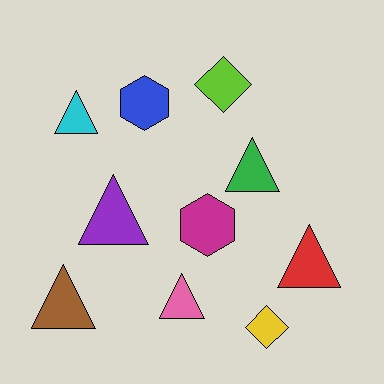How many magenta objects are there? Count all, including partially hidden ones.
There is 1 magenta object.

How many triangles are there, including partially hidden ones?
There are 6 triangles.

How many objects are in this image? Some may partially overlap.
There are 10 objects.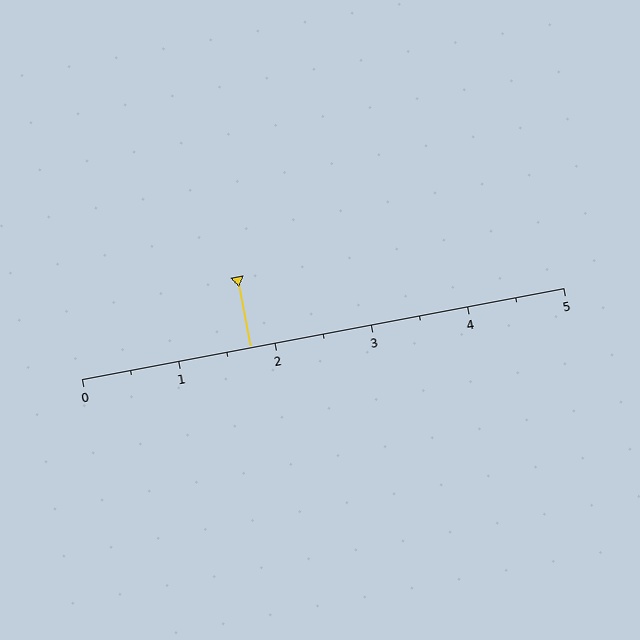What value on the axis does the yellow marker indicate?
The marker indicates approximately 1.8.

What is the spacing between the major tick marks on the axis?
The major ticks are spaced 1 apart.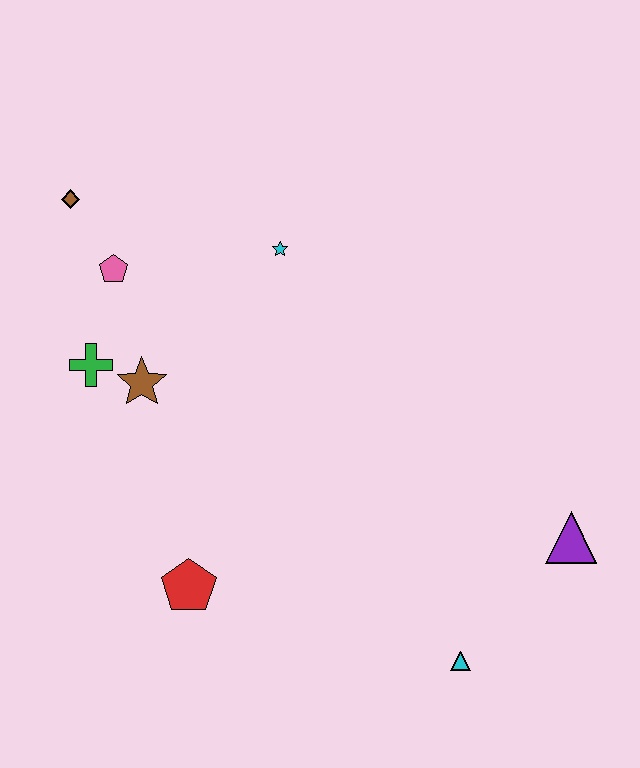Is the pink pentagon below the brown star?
No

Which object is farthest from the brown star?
The purple triangle is farthest from the brown star.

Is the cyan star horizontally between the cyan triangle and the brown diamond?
Yes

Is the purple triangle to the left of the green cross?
No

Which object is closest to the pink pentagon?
The brown diamond is closest to the pink pentagon.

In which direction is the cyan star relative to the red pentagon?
The cyan star is above the red pentagon.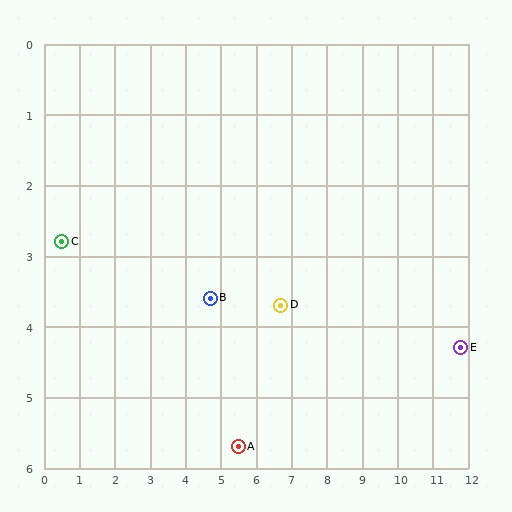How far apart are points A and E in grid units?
Points A and E are about 6.5 grid units apart.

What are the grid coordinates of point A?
Point A is at approximately (5.5, 5.7).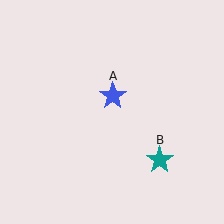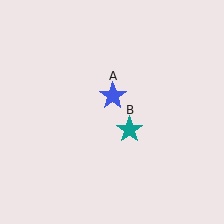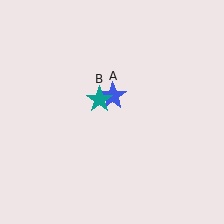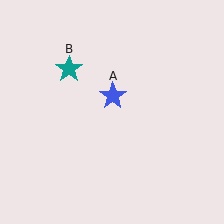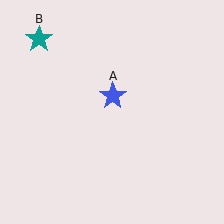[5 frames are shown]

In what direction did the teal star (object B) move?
The teal star (object B) moved up and to the left.